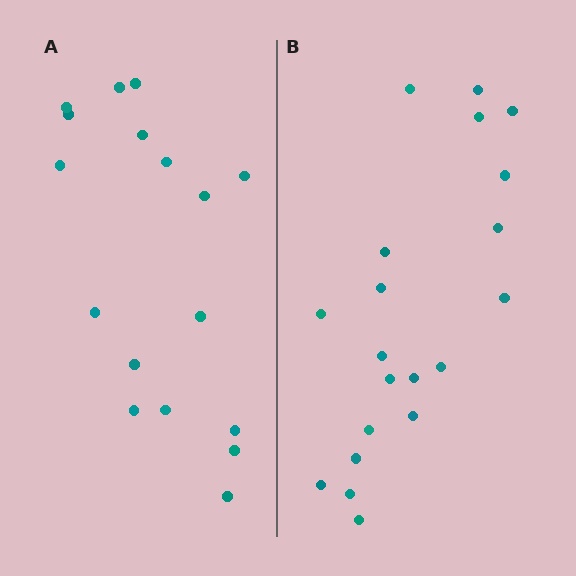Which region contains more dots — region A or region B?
Region B (the right region) has more dots.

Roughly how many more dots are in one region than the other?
Region B has just a few more — roughly 2 or 3 more dots than region A.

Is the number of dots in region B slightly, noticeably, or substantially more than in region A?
Region B has only slightly more — the two regions are fairly close. The ratio is roughly 1.2 to 1.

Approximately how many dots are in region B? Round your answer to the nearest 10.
About 20 dots.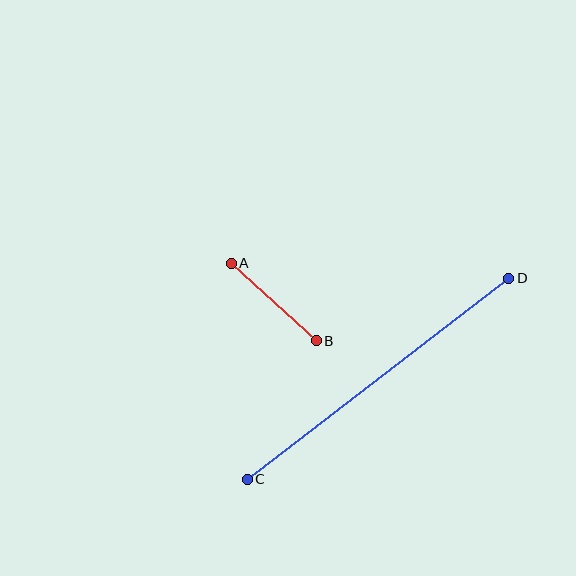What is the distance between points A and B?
The distance is approximately 115 pixels.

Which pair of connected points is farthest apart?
Points C and D are farthest apart.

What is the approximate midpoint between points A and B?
The midpoint is at approximately (274, 302) pixels.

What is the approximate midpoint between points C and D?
The midpoint is at approximately (378, 379) pixels.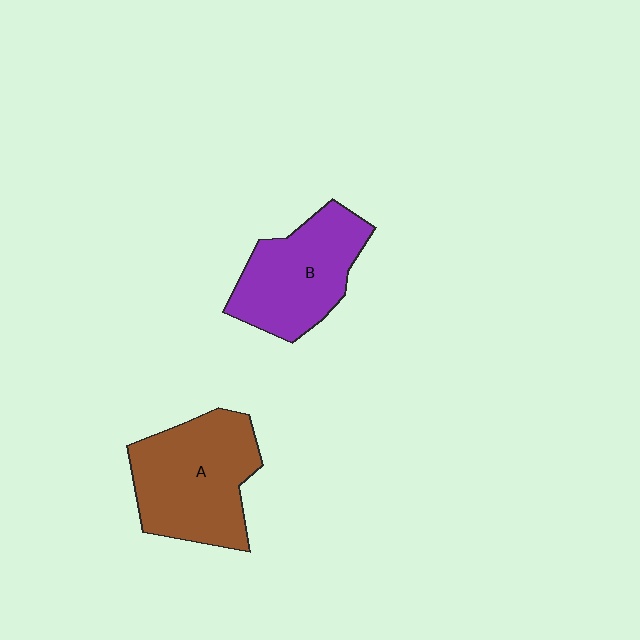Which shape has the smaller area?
Shape B (purple).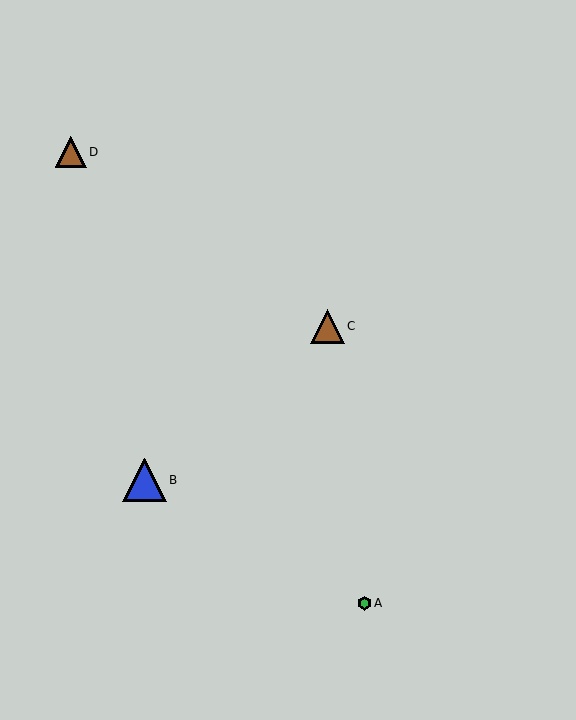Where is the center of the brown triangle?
The center of the brown triangle is at (327, 326).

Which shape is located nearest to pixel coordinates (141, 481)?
The blue triangle (labeled B) at (145, 480) is nearest to that location.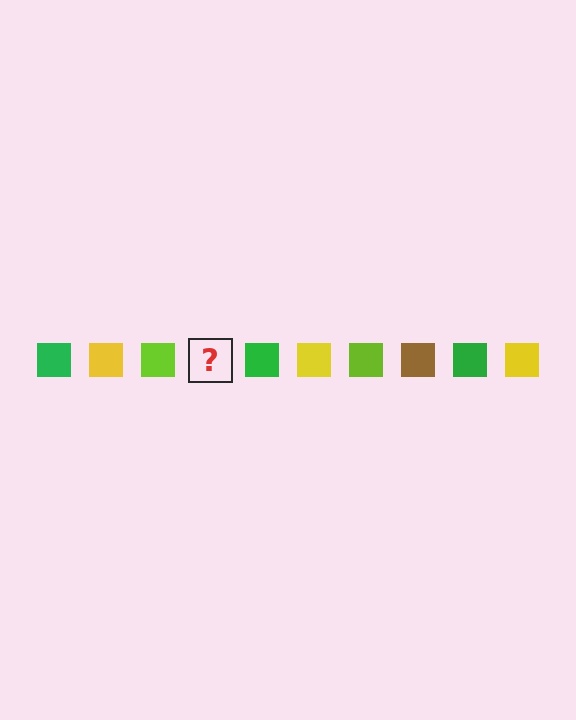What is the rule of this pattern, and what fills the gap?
The rule is that the pattern cycles through green, yellow, lime, brown squares. The gap should be filled with a brown square.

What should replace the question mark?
The question mark should be replaced with a brown square.